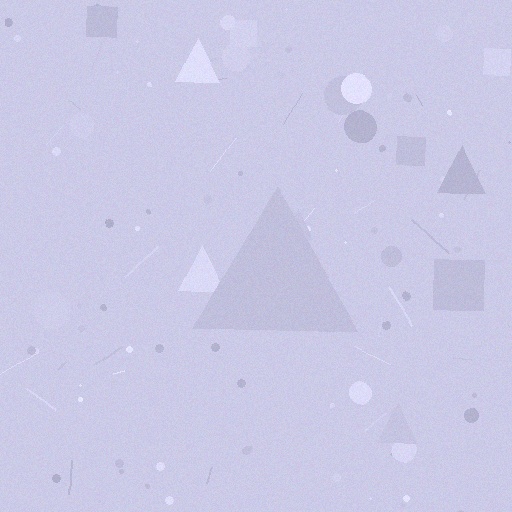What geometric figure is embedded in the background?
A triangle is embedded in the background.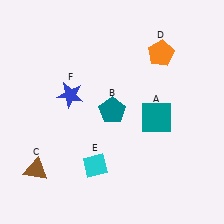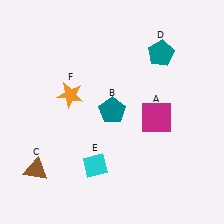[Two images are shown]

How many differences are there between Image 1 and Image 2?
There are 3 differences between the two images.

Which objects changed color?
A changed from teal to magenta. D changed from orange to teal. F changed from blue to orange.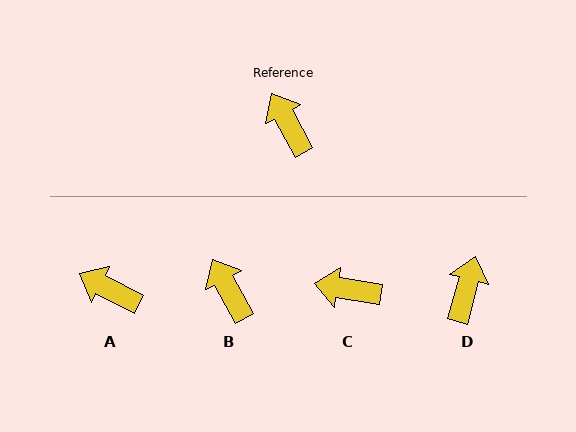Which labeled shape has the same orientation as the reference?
B.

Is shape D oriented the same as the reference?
No, it is off by about 44 degrees.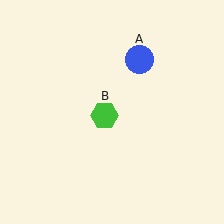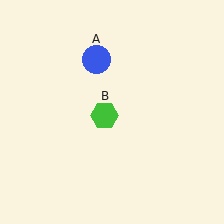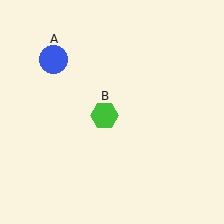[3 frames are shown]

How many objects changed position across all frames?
1 object changed position: blue circle (object A).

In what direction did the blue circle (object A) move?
The blue circle (object A) moved left.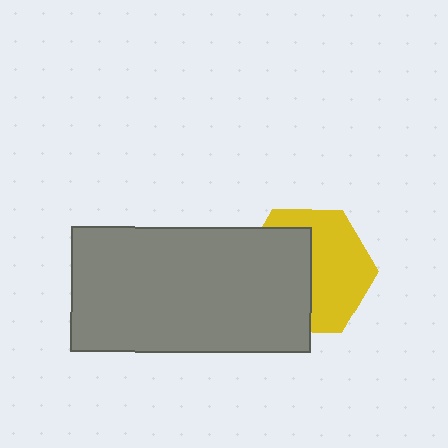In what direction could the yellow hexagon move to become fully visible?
The yellow hexagon could move right. That would shift it out from behind the gray rectangle entirely.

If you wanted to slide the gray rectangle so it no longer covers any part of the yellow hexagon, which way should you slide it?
Slide it left — that is the most direct way to separate the two shapes.